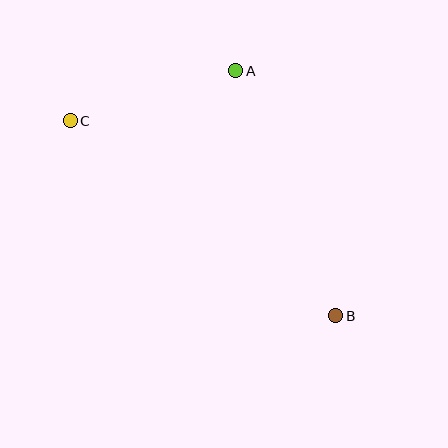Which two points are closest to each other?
Points A and C are closest to each other.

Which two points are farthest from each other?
Points B and C are farthest from each other.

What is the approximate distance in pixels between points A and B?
The distance between A and B is approximately 265 pixels.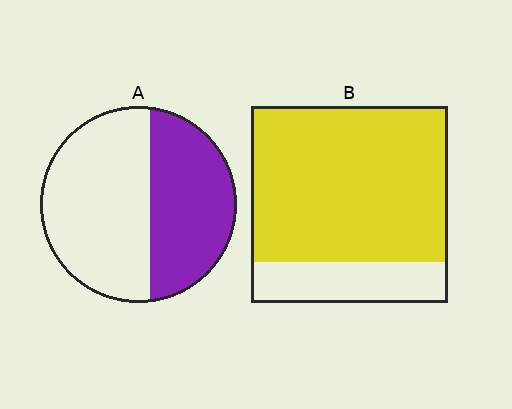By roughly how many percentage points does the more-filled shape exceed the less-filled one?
By roughly 35 percentage points (B over A).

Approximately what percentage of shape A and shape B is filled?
A is approximately 45% and B is approximately 80%.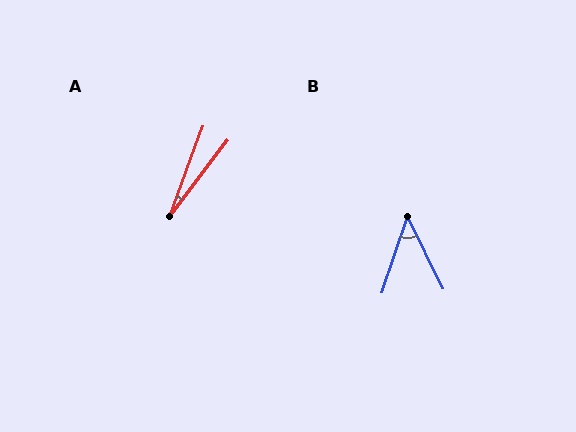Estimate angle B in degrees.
Approximately 45 degrees.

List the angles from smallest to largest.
A (17°), B (45°).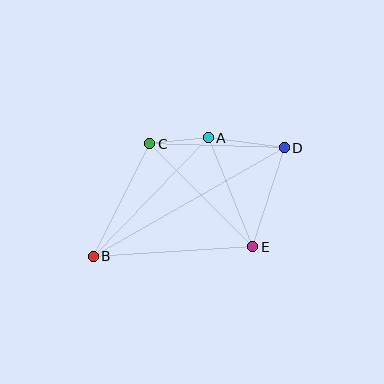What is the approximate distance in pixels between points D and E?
The distance between D and E is approximately 104 pixels.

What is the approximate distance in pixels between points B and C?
The distance between B and C is approximately 126 pixels.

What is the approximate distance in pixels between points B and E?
The distance between B and E is approximately 160 pixels.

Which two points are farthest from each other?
Points B and D are farthest from each other.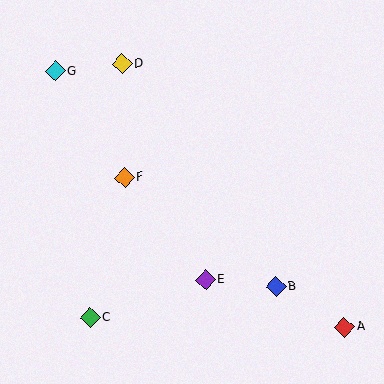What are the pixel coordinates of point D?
Point D is at (122, 64).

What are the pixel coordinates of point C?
Point C is at (90, 318).